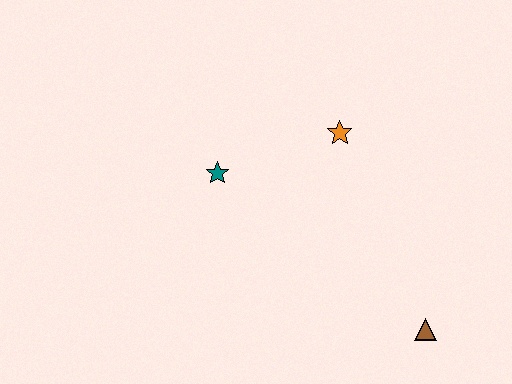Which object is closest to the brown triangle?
The orange star is closest to the brown triangle.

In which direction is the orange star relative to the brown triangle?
The orange star is above the brown triangle.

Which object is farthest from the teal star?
The brown triangle is farthest from the teal star.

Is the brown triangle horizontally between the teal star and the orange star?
No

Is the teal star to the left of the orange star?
Yes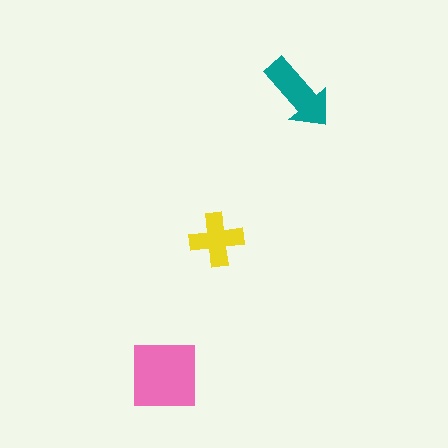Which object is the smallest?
The yellow cross.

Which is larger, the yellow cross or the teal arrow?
The teal arrow.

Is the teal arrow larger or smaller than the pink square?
Smaller.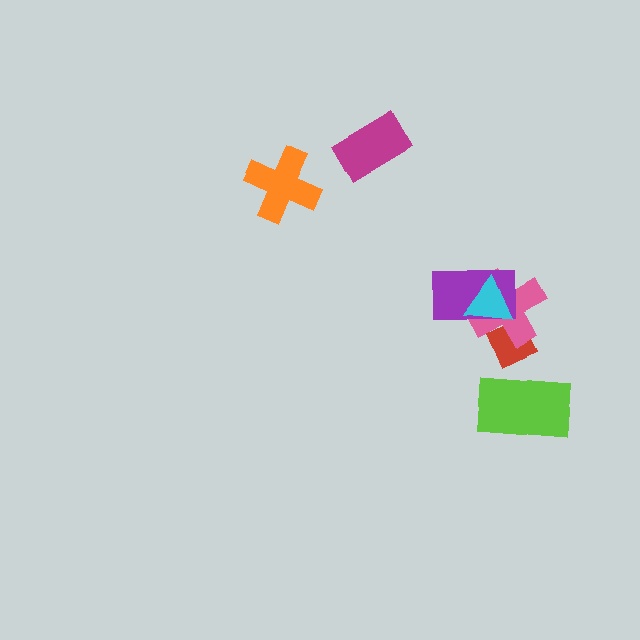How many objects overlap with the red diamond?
2 objects overlap with the red diamond.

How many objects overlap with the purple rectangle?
2 objects overlap with the purple rectangle.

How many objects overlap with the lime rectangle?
0 objects overlap with the lime rectangle.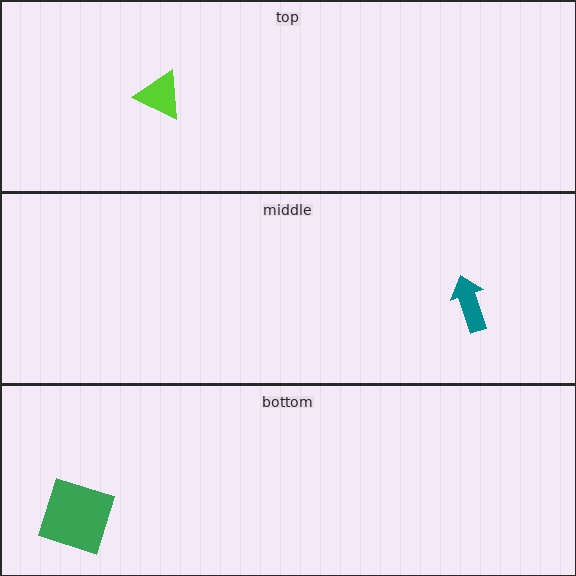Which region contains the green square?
The bottom region.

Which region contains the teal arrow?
The middle region.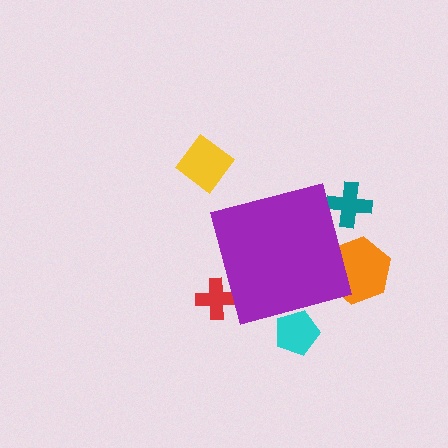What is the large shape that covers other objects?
A purple square.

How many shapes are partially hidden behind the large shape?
4 shapes are partially hidden.